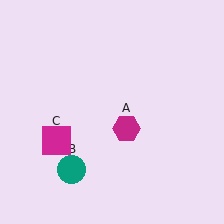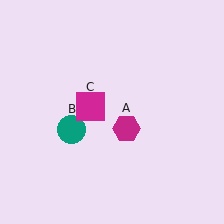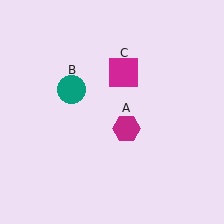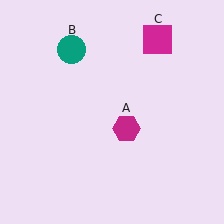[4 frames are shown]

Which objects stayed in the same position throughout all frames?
Magenta hexagon (object A) remained stationary.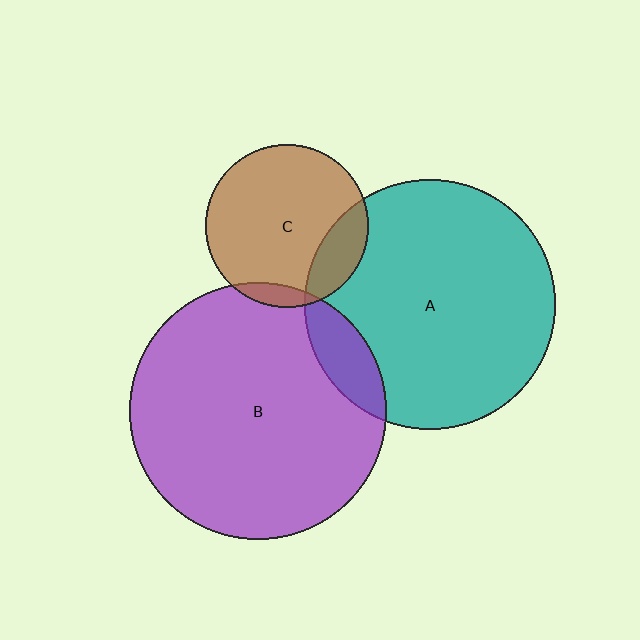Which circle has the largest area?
Circle B (purple).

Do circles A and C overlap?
Yes.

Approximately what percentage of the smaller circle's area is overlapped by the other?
Approximately 15%.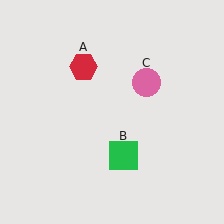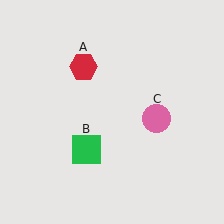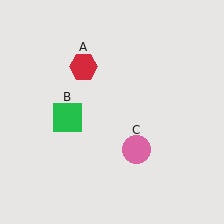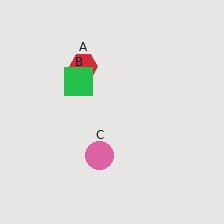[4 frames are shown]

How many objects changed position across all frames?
2 objects changed position: green square (object B), pink circle (object C).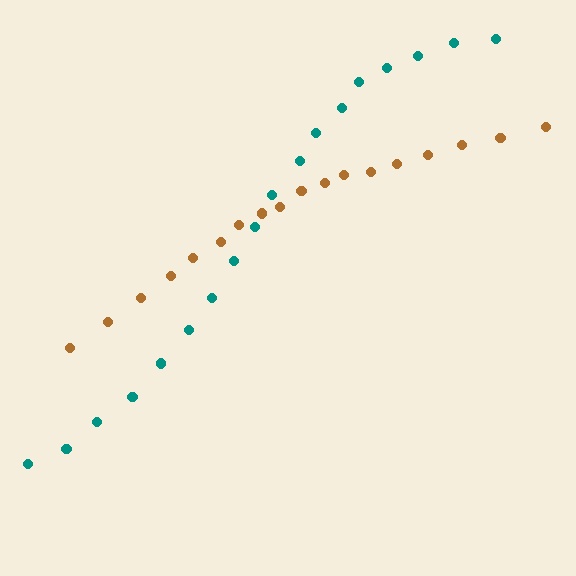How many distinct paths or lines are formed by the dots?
There are 2 distinct paths.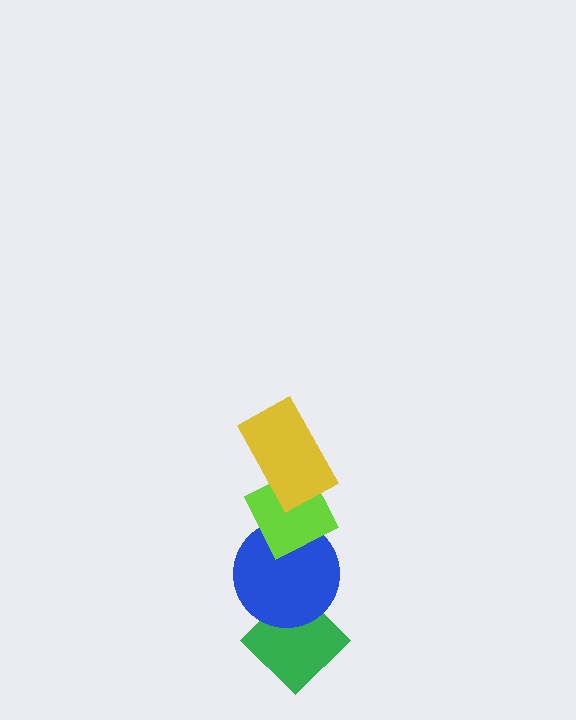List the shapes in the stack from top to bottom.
From top to bottom: the yellow rectangle, the lime diamond, the blue circle, the green diamond.